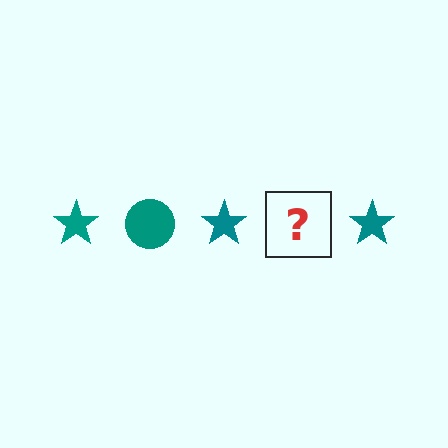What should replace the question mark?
The question mark should be replaced with a teal circle.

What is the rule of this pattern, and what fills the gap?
The rule is that the pattern cycles through star, circle shapes in teal. The gap should be filled with a teal circle.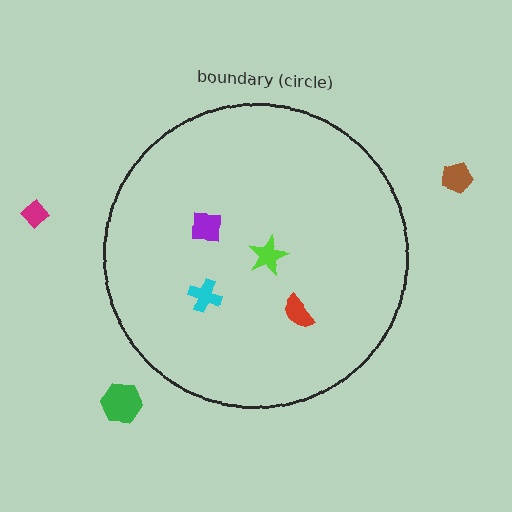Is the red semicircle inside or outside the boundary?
Inside.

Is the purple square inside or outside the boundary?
Inside.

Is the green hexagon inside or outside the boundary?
Outside.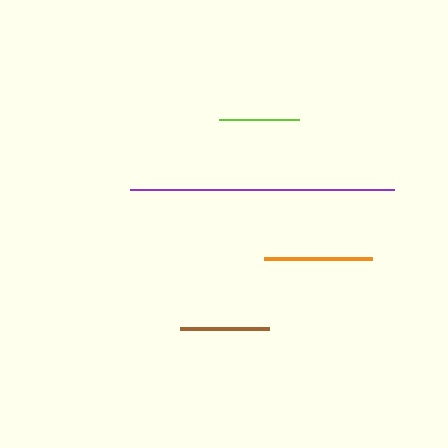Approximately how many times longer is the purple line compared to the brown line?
The purple line is approximately 3.0 times the length of the brown line.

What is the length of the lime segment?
The lime segment is approximately 80 pixels long.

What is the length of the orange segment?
The orange segment is approximately 108 pixels long.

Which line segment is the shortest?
The lime line is the shortest at approximately 80 pixels.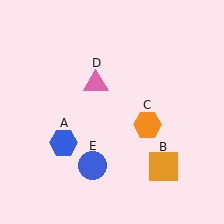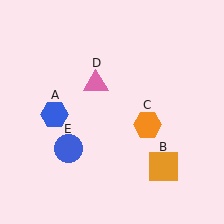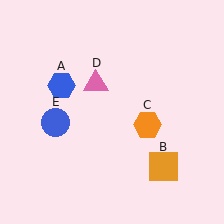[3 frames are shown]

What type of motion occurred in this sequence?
The blue hexagon (object A), blue circle (object E) rotated clockwise around the center of the scene.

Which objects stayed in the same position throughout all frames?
Orange square (object B) and orange hexagon (object C) and pink triangle (object D) remained stationary.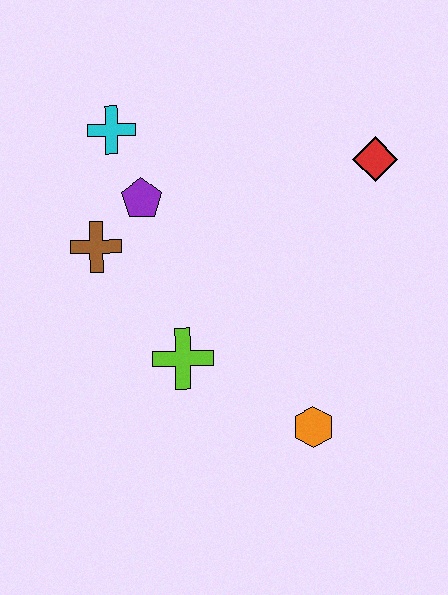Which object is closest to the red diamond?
The purple pentagon is closest to the red diamond.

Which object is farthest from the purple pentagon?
The orange hexagon is farthest from the purple pentagon.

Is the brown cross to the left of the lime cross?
Yes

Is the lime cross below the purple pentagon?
Yes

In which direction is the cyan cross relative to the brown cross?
The cyan cross is above the brown cross.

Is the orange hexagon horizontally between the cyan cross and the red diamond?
Yes